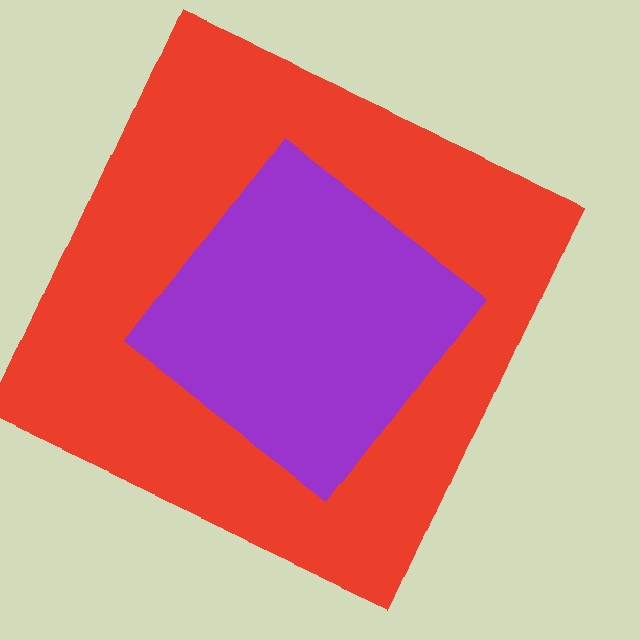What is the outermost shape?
The red square.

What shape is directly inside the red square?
The purple diamond.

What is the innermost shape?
The purple diamond.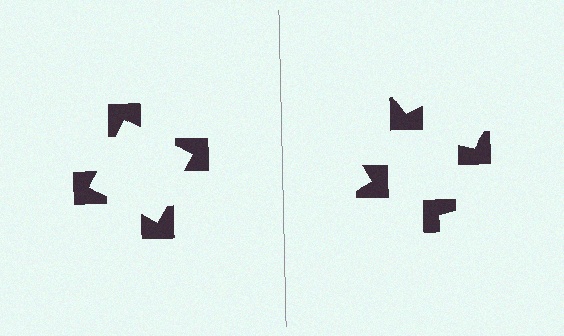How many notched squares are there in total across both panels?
8 — 4 on each side.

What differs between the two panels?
The notched squares are positioned identically on both sides; only the wedge orientations differ. On the left they align to a square; on the right they are misaligned.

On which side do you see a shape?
An illusory square appears on the left side. On the right side the wedge cuts are rotated, so no coherent shape forms.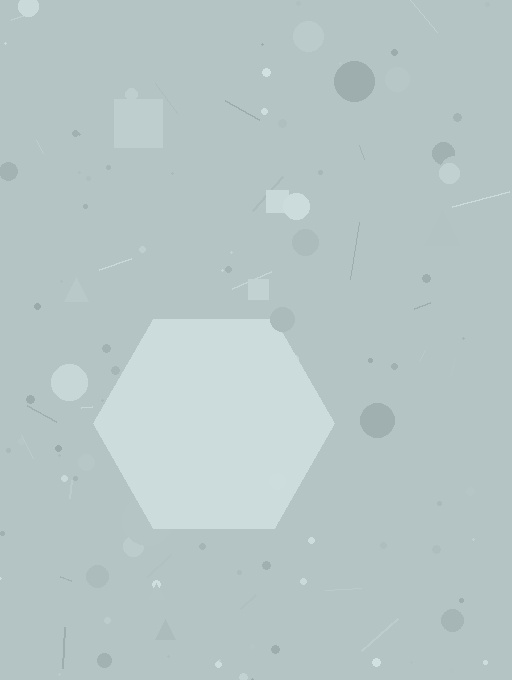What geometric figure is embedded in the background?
A hexagon is embedded in the background.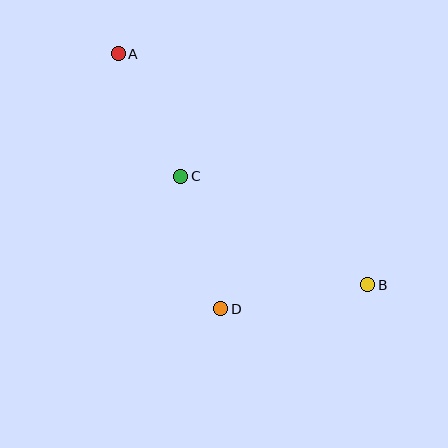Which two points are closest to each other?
Points A and C are closest to each other.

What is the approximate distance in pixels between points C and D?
The distance between C and D is approximately 139 pixels.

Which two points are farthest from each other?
Points A and B are farthest from each other.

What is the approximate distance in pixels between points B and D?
The distance between B and D is approximately 149 pixels.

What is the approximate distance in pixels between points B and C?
The distance between B and C is approximately 216 pixels.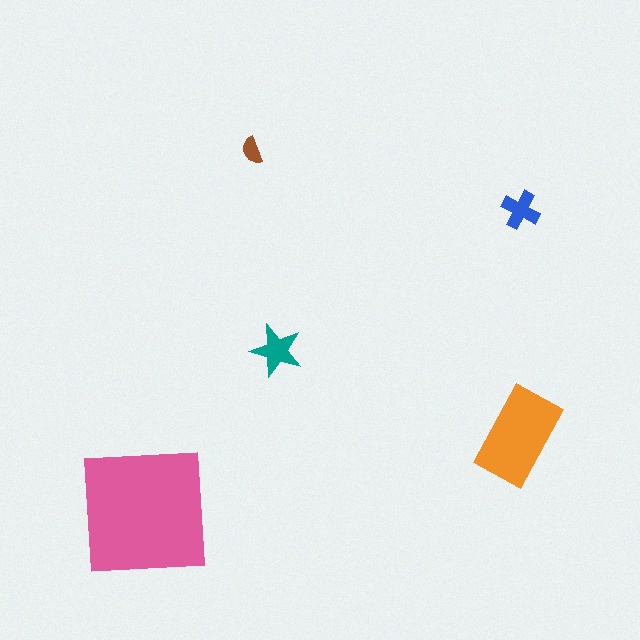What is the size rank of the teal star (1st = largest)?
3rd.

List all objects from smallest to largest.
The brown semicircle, the blue cross, the teal star, the orange rectangle, the pink square.